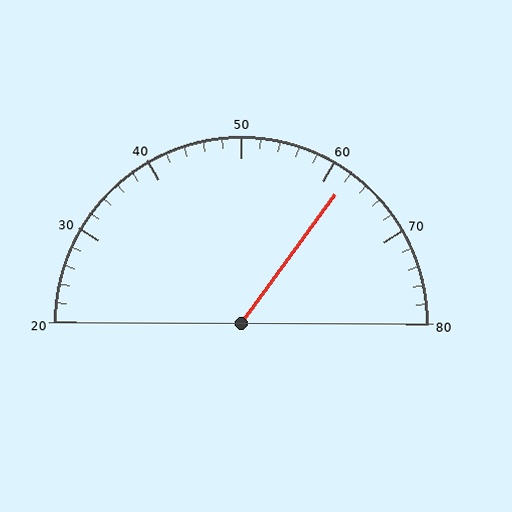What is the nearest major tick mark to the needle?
The nearest major tick mark is 60.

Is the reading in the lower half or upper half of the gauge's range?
The reading is in the upper half of the range (20 to 80).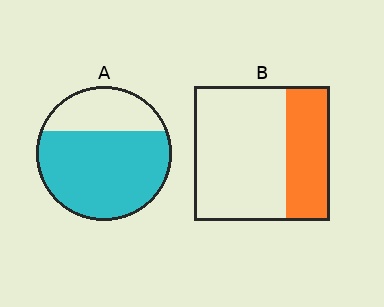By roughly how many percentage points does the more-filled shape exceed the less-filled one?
By roughly 40 percentage points (A over B).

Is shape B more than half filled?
No.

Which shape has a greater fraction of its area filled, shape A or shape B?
Shape A.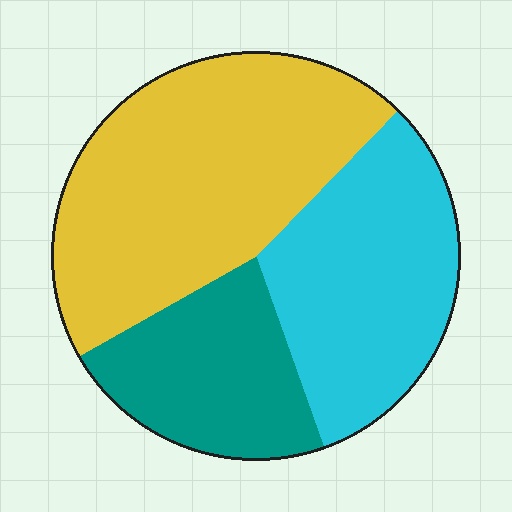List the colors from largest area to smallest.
From largest to smallest: yellow, cyan, teal.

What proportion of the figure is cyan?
Cyan covers 32% of the figure.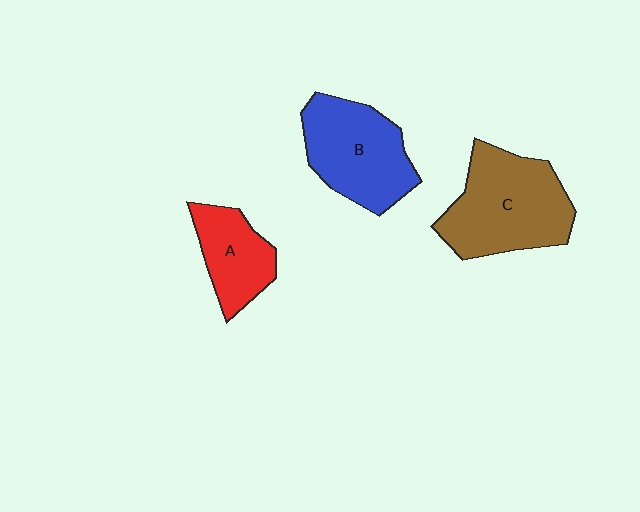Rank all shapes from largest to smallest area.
From largest to smallest: C (brown), B (blue), A (red).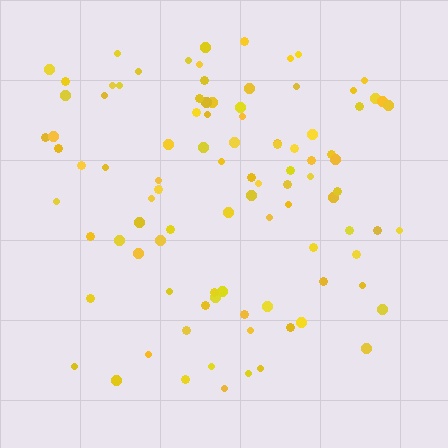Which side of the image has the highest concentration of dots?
The top.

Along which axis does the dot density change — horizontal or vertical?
Vertical.